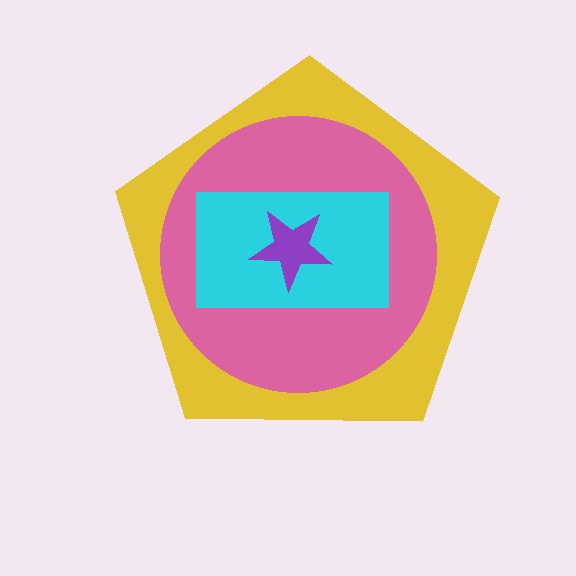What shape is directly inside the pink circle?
The cyan rectangle.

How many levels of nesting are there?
4.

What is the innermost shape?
The purple star.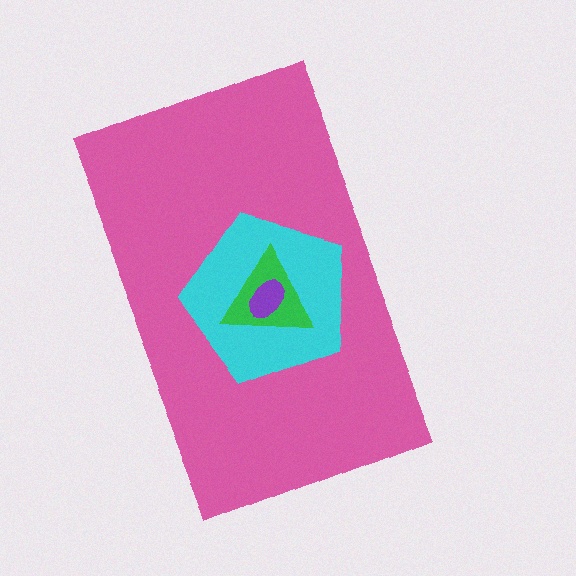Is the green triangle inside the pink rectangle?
Yes.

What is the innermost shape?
The purple ellipse.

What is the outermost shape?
The pink rectangle.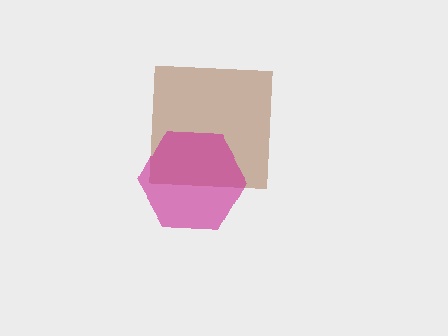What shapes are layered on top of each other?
The layered shapes are: a brown square, a magenta hexagon.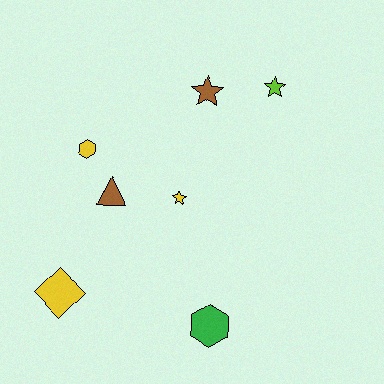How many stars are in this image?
There are 3 stars.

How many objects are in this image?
There are 7 objects.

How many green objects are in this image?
There is 1 green object.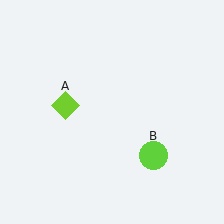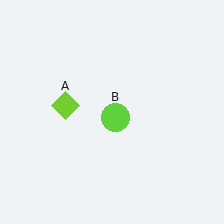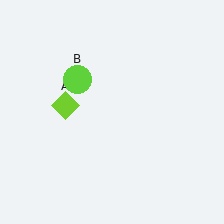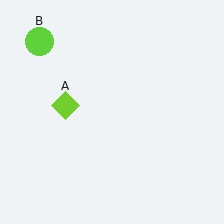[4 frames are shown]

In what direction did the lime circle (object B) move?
The lime circle (object B) moved up and to the left.